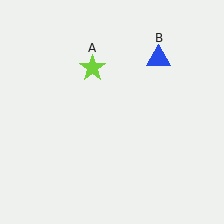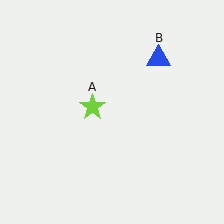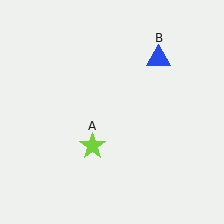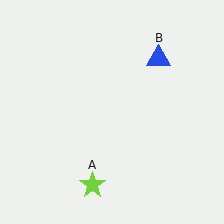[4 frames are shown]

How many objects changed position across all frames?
1 object changed position: lime star (object A).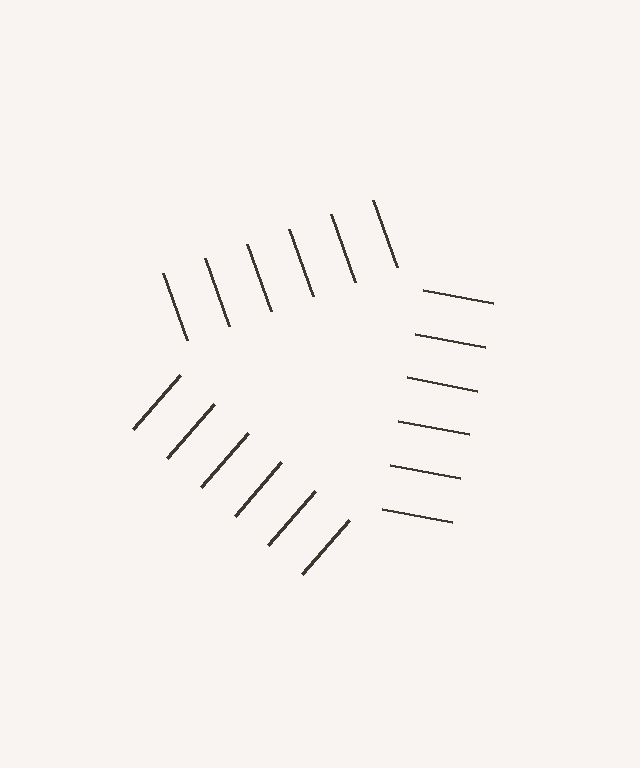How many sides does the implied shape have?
3 sides — the line-ends trace a triangle.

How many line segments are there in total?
18 — 6 along each of the 3 edges.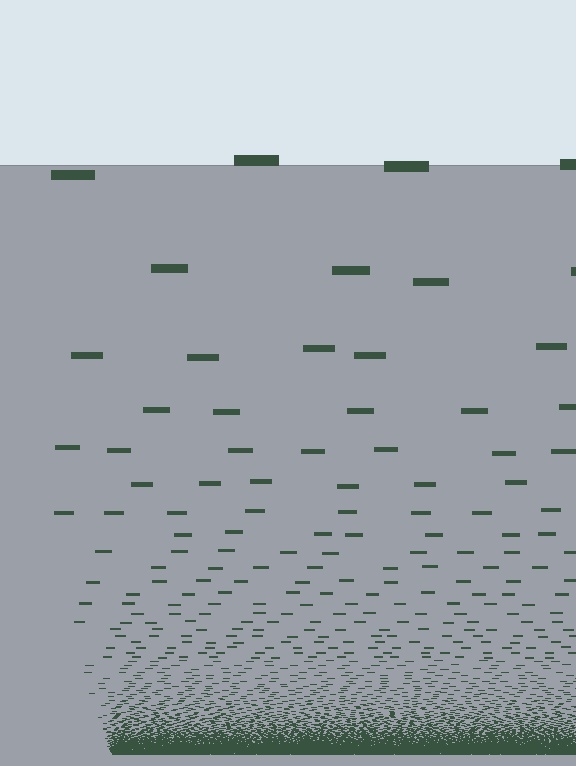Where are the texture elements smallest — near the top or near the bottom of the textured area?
Near the bottom.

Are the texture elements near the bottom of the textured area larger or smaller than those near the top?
Smaller. The gradient is inverted — elements near the bottom are smaller and denser.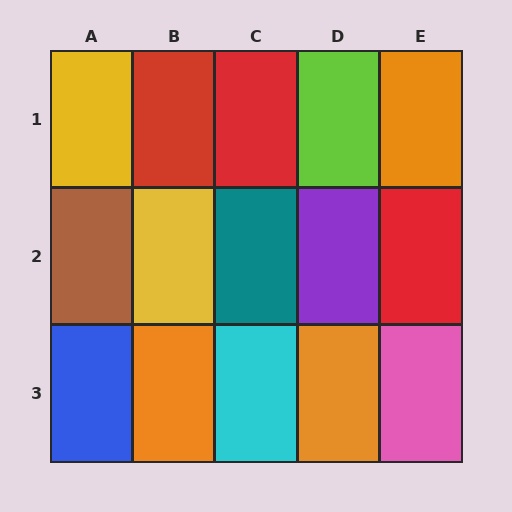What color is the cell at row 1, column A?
Yellow.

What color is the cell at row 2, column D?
Purple.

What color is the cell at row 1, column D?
Lime.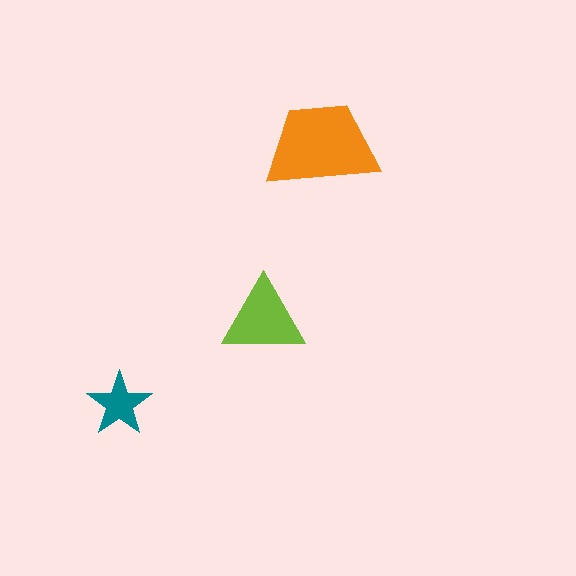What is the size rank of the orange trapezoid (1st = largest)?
1st.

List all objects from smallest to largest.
The teal star, the lime triangle, the orange trapezoid.